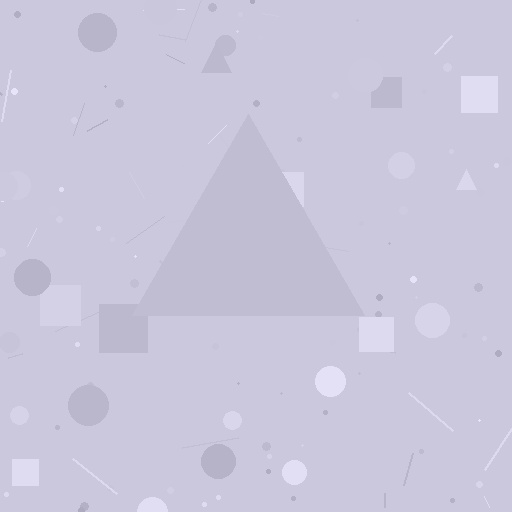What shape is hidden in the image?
A triangle is hidden in the image.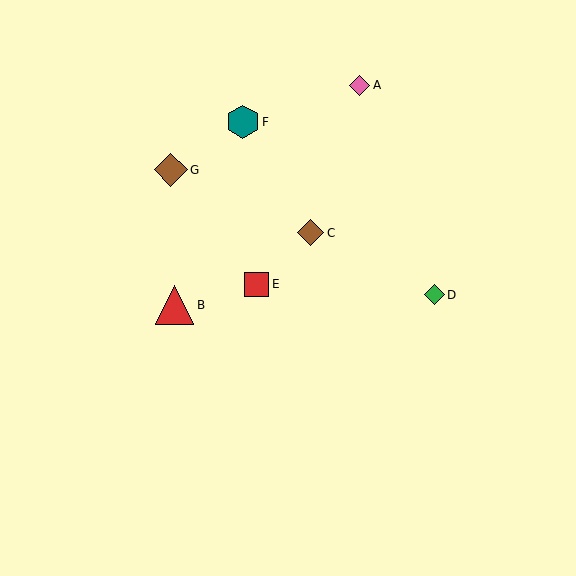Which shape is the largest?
The red triangle (labeled B) is the largest.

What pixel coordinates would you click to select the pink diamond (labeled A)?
Click at (359, 85) to select the pink diamond A.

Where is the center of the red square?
The center of the red square is at (256, 284).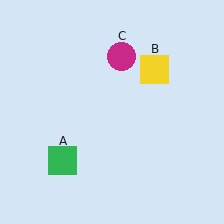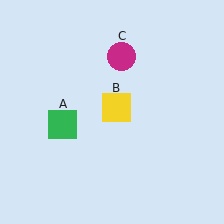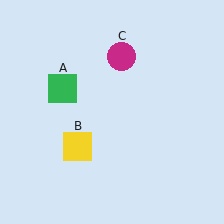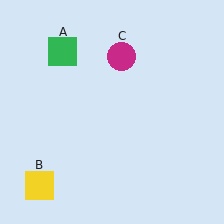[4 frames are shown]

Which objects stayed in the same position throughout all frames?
Magenta circle (object C) remained stationary.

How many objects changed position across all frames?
2 objects changed position: green square (object A), yellow square (object B).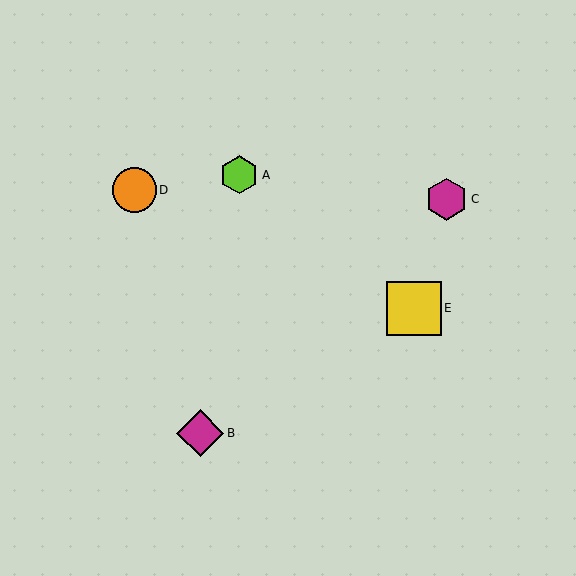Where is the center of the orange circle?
The center of the orange circle is at (134, 190).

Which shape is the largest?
The yellow square (labeled E) is the largest.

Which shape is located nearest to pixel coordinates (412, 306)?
The yellow square (labeled E) at (414, 308) is nearest to that location.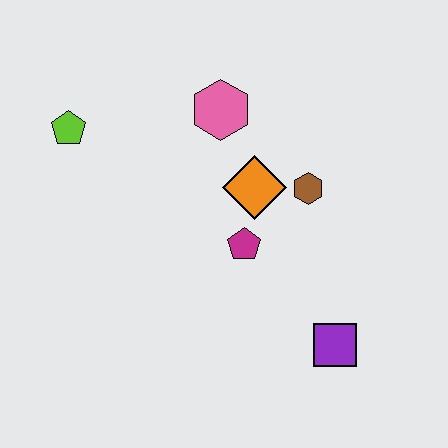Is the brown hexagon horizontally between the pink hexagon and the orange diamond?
No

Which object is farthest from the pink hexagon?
The purple square is farthest from the pink hexagon.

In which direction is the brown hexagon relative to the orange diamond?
The brown hexagon is to the right of the orange diamond.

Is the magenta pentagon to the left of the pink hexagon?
No